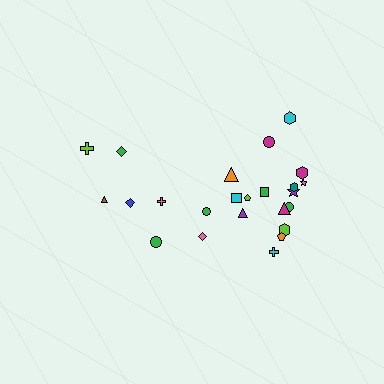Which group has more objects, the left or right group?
The right group.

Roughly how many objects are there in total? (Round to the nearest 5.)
Roughly 25 objects in total.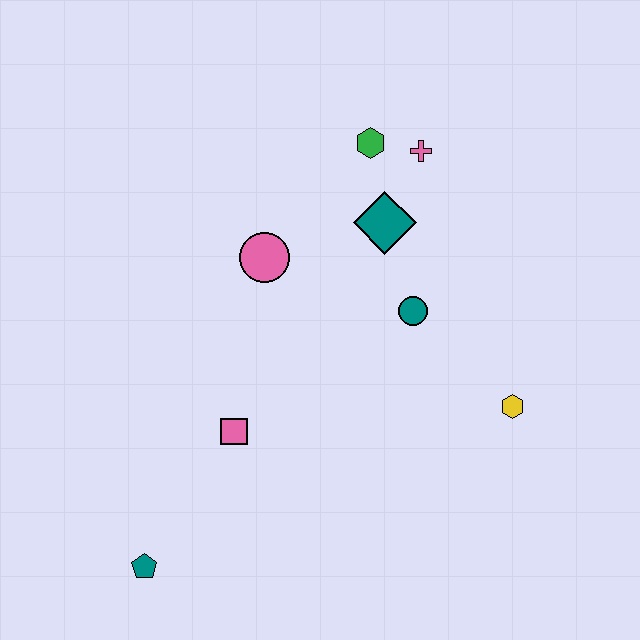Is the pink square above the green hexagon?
No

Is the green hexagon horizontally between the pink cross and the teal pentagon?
Yes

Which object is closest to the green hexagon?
The pink cross is closest to the green hexagon.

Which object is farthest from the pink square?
The pink cross is farthest from the pink square.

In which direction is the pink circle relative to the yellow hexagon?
The pink circle is to the left of the yellow hexagon.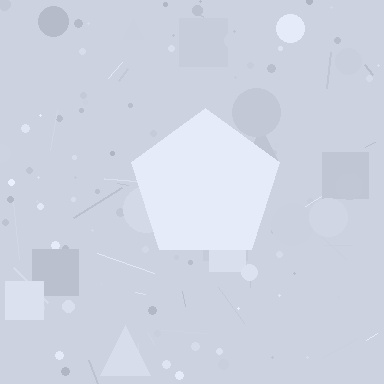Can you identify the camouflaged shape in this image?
The camouflaged shape is a pentagon.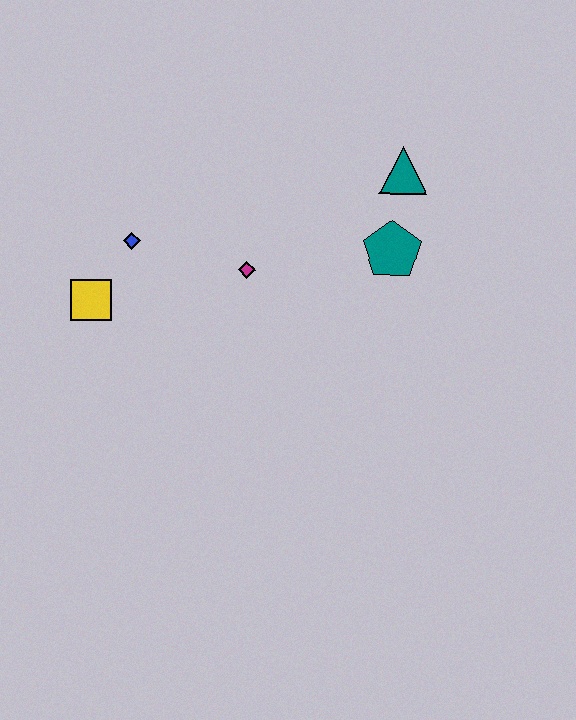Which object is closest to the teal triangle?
The teal pentagon is closest to the teal triangle.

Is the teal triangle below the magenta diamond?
No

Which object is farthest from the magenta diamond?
The teal triangle is farthest from the magenta diamond.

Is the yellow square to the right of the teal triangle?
No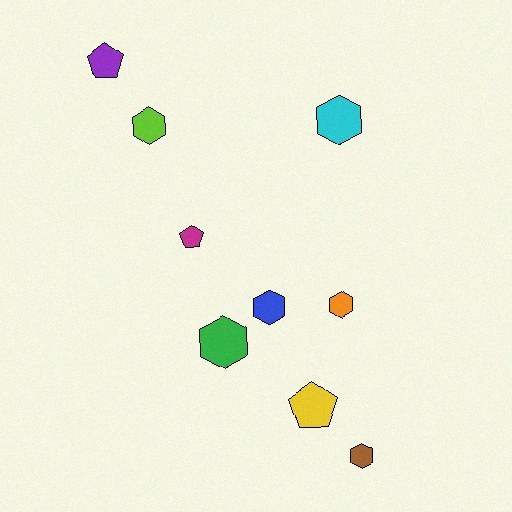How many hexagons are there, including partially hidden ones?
There are 6 hexagons.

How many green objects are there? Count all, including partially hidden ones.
There is 1 green object.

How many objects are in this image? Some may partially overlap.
There are 9 objects.